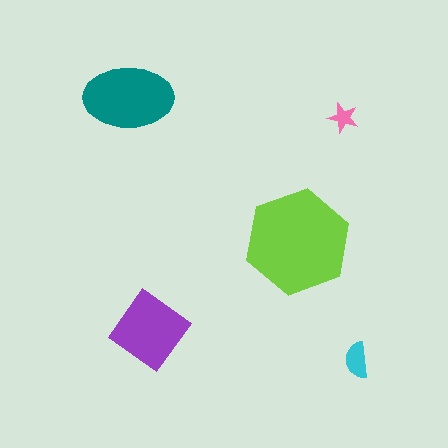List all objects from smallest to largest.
The pink star, the cyan semicircle, the purple diamond, the teal ellipse, the lime hexagon.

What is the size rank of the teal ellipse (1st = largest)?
2nd.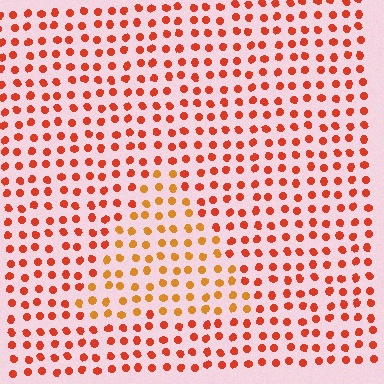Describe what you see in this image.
The image is filled with small red elements in a uniform arrangement. A triangle-shaped region is visible where the elements are tinted to a slightly different hue, forming a subtle color boundary.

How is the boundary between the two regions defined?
The boundary is defined purely by a slight shift in hue (about 27 degrees). Spacing, size, and orientation are identical on both sides.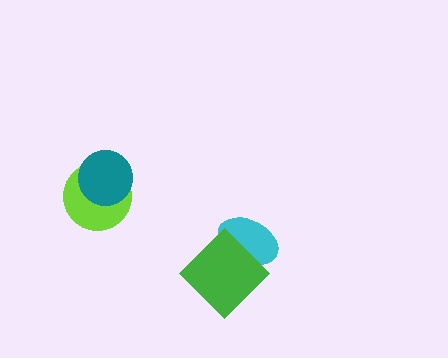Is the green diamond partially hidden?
No, no other shape covers it.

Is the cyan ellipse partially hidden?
Yes, it is partially covered by another shape.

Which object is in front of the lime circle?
The teal circle is in front of the lime circle.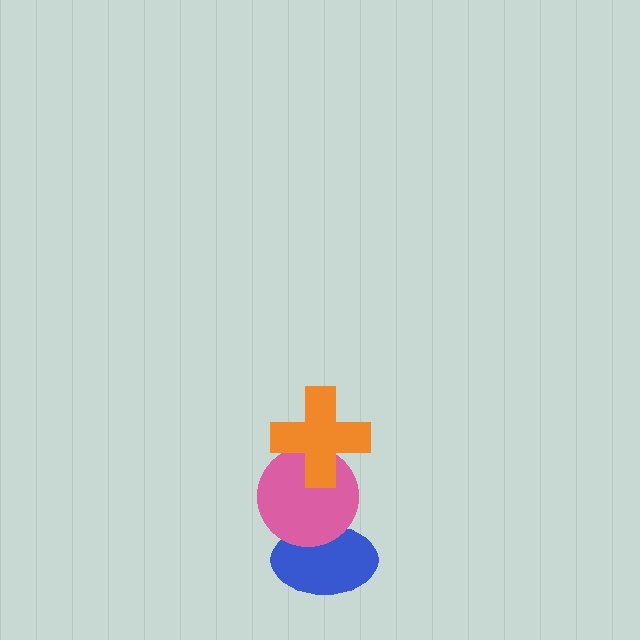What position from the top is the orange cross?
The orange cross is 1st from the top.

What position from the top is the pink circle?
The pink circle is 2nd from the top.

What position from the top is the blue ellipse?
The blue ellipse is 3rd from the top.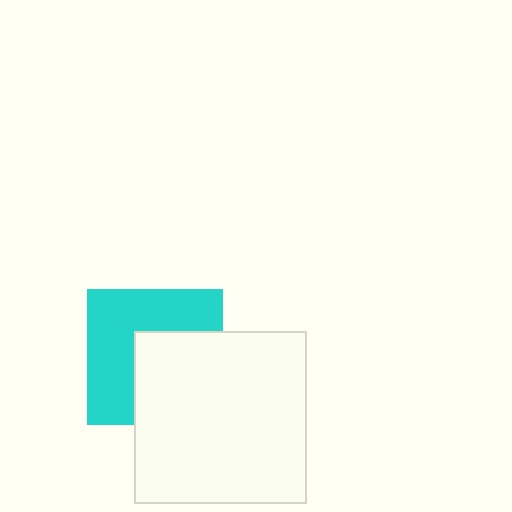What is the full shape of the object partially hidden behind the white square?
The partially hidden object is a cyan square.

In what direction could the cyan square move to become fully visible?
The cyan square could move toward the upper-left. That would shift it out from behind the white square entirely.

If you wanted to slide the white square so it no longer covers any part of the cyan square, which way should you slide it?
Slide it toward the lower-right — that is the most direct way to separate the two shapes.